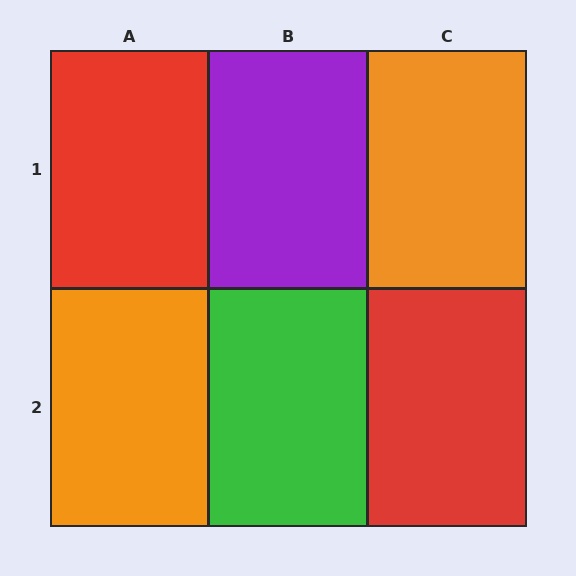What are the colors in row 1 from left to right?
Red, purple, orange.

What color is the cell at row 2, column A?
Orange.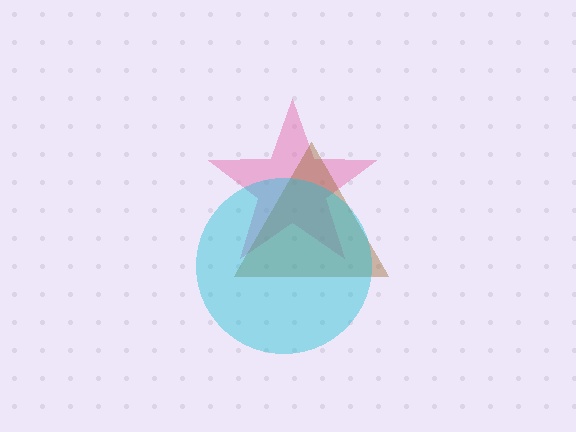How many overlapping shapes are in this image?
There are 3 overlapping shapes in the image.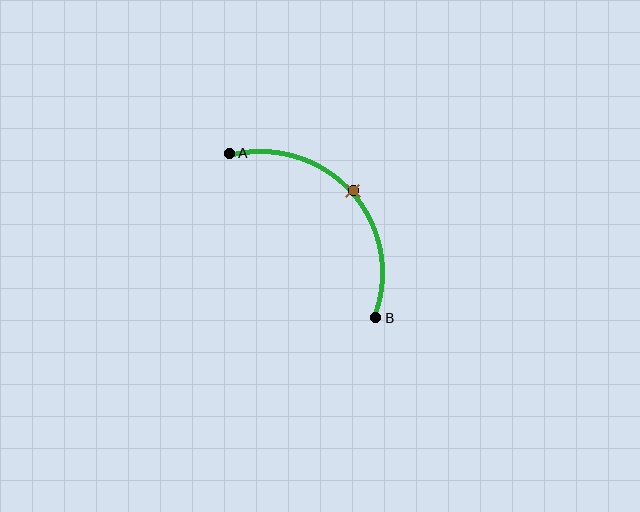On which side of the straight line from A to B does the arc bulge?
The arc bulges above and to the right of the straight line connecting A and B.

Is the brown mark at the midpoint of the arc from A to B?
Yes. The brown mark lies on the arc at equal arc-length from both A and B — it is the arc midpoint.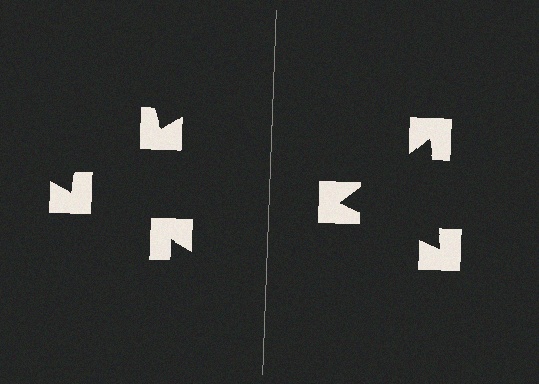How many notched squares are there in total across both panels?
6 — 3 on each side.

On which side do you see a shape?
An illusory triangle appears on the right side. On the left side the wedge cuts are rotated, so no coherent shape forms.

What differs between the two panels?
The notched squares are positioned identically on both sides; only the wedge orientations differ. On the right they align to a triangle; on the left they are misaligned.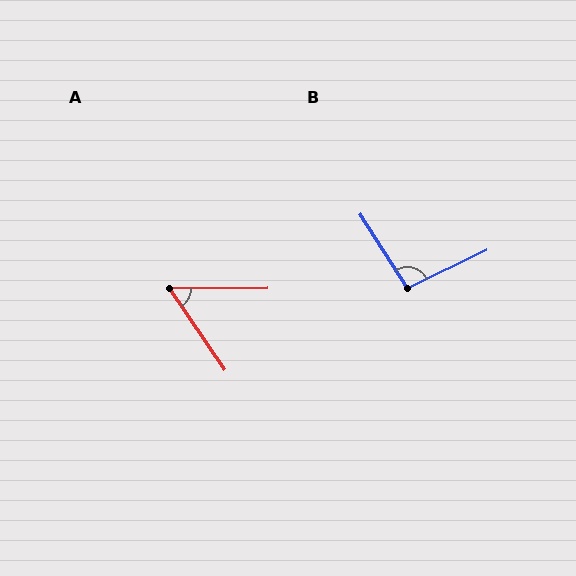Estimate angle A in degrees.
Approximately 57 degrees.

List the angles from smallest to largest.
A (57°), B (96°).